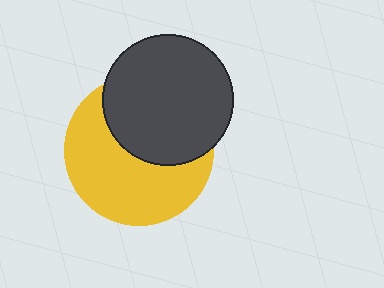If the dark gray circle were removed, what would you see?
You would see the complete yellow circle.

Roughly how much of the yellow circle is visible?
About half of it is visible (roughly 57%).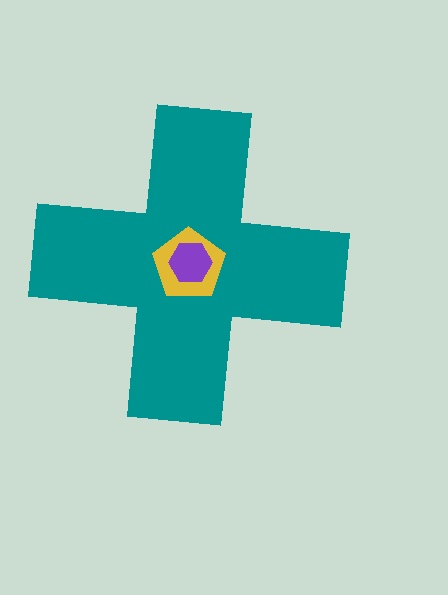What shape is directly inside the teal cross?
The yellow pentagon.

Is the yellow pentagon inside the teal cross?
Yes.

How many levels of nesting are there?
3.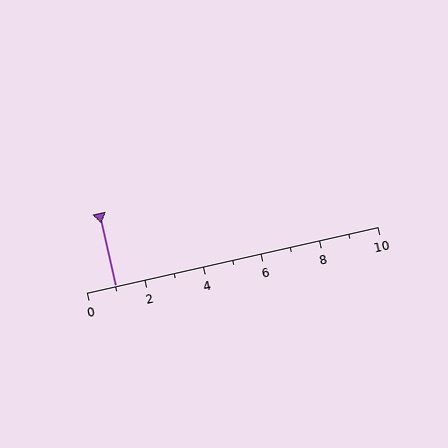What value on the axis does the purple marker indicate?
The marker indicates approximately 1.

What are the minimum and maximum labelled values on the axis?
The axis runs from 0 to 10.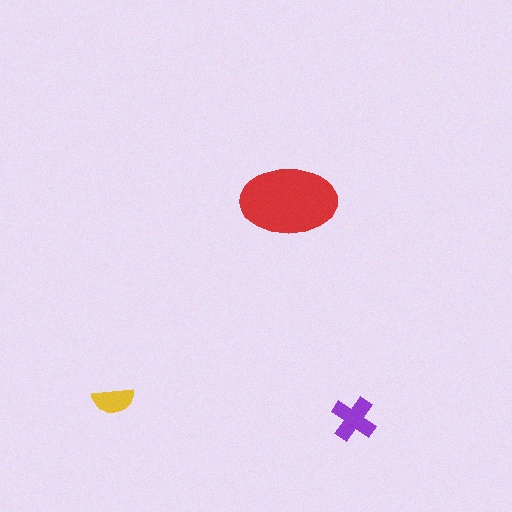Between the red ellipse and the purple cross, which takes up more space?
The red ellipse.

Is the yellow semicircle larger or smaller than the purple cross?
Smaller.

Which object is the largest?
The red ellipse.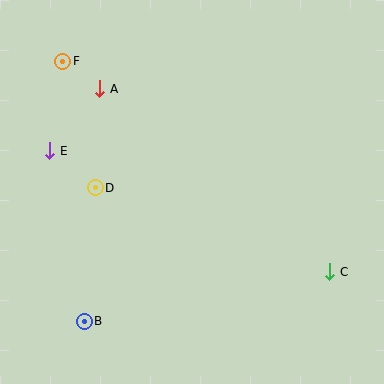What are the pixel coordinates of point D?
Point D is at (95, 188).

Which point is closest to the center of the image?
Point D at (95, 188) is closest to the center.